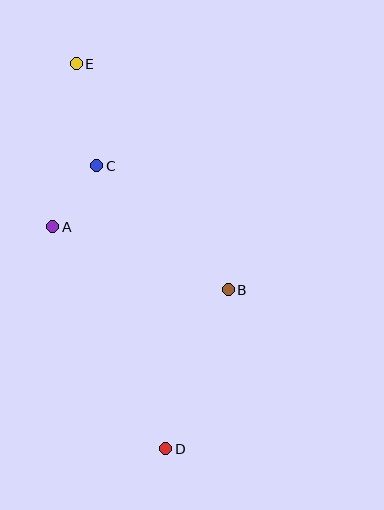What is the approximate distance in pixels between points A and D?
The distance between A and D is approximately 249 pixels.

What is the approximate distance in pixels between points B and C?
The distance between B and C is approximately 181 pixels.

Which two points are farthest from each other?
Points D and E are farthest from each other.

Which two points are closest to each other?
Points A and C are closest to each other.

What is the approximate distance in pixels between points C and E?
The distance between C and E is approximately 104 pixels.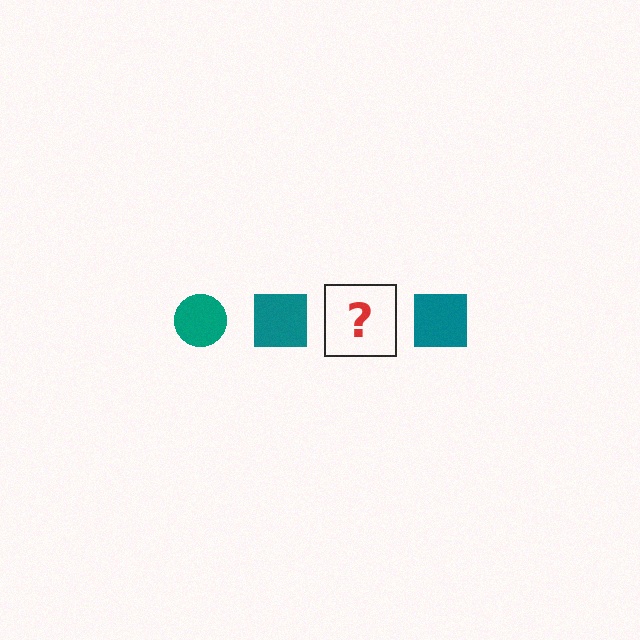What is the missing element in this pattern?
The missing element is a teal circle.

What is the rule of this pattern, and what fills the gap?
The rule is that the pattern cycles through circle, square shapes in teal. The gap should be filled with a teal circle.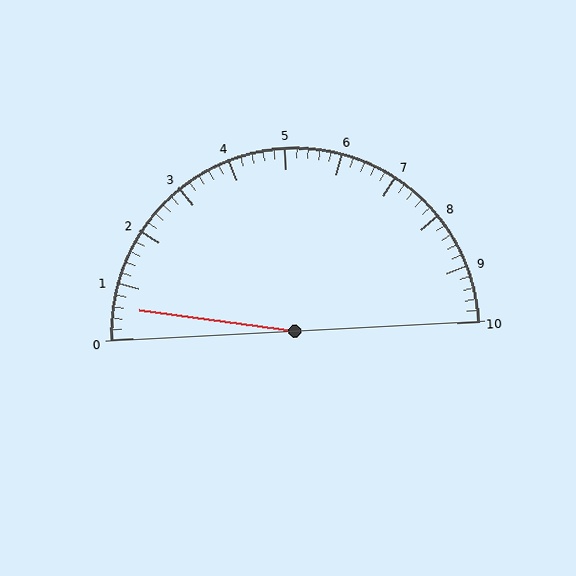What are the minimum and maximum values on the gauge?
The gauge ranges from 0 to 10.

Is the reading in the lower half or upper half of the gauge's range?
The reading is in the lower half of the range (0 to 10).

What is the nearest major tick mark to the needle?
The nearest major tick mark is 1.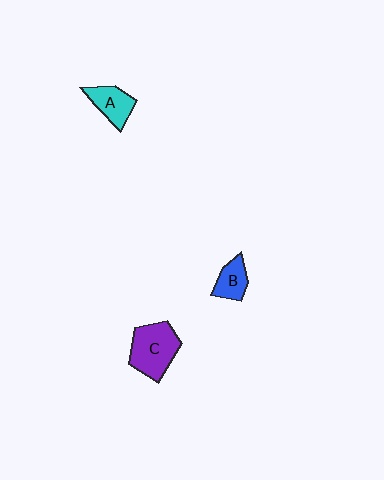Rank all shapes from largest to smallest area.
From largest to smallest: C (purple), A (cyan), B (blue).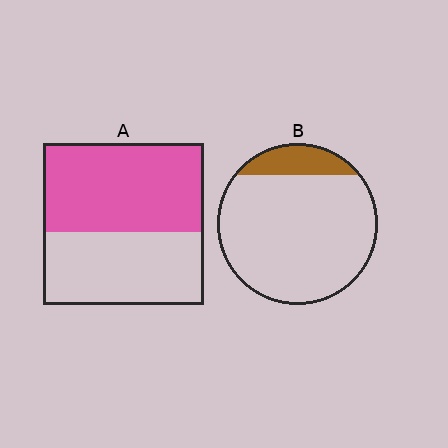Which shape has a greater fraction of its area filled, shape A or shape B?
Shape A.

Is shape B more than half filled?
No.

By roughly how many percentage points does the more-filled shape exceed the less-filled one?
By roughly 40 percentage points (A over B).